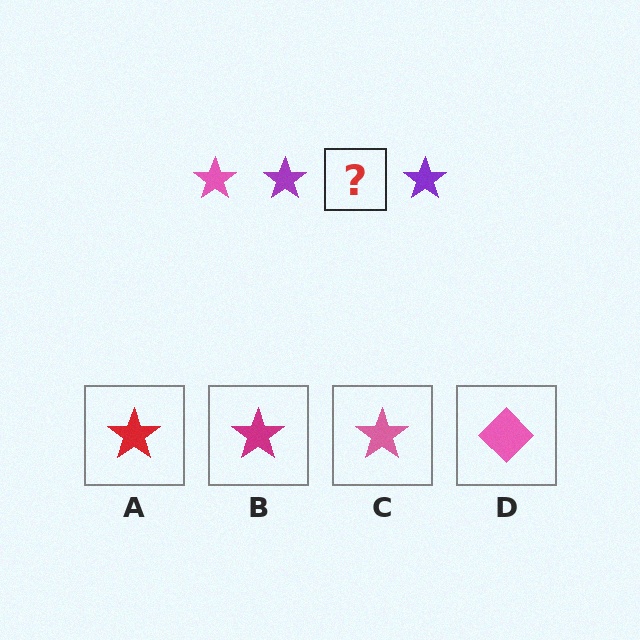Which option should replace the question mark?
Option C.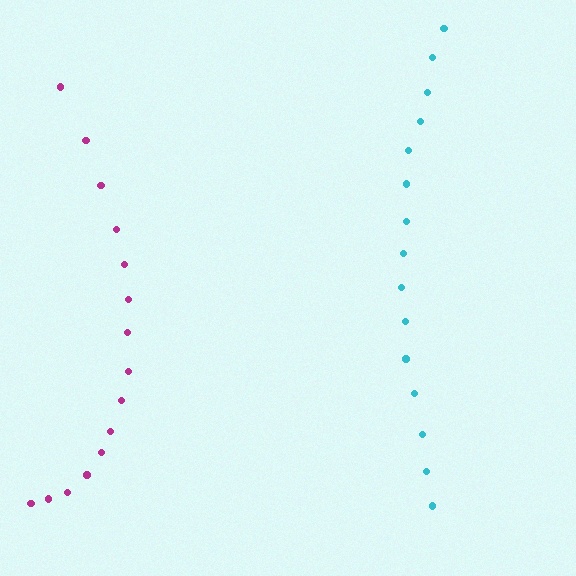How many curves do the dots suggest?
There are 2 distinct paths.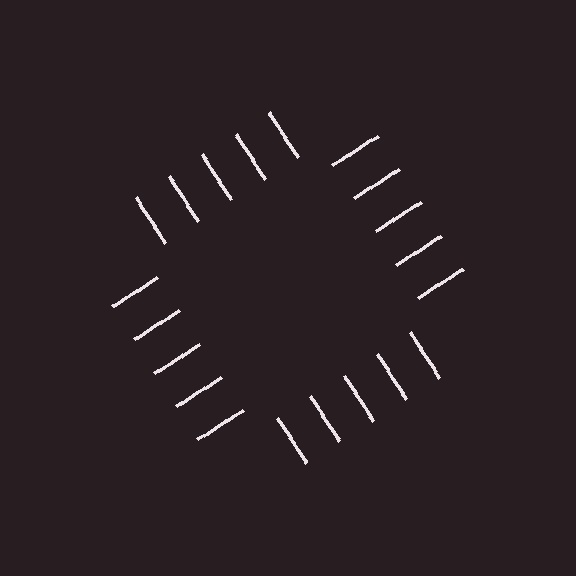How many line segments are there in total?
20 — 5 along each of the 4 edges.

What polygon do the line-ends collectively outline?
An illusory square — the line segments terminate on its edges but no continuous stroke is drawn.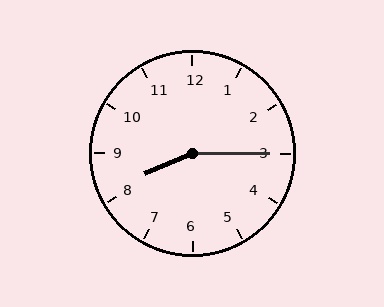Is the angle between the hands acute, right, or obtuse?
It is obtuse.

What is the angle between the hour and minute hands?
Approximately 158 degrees.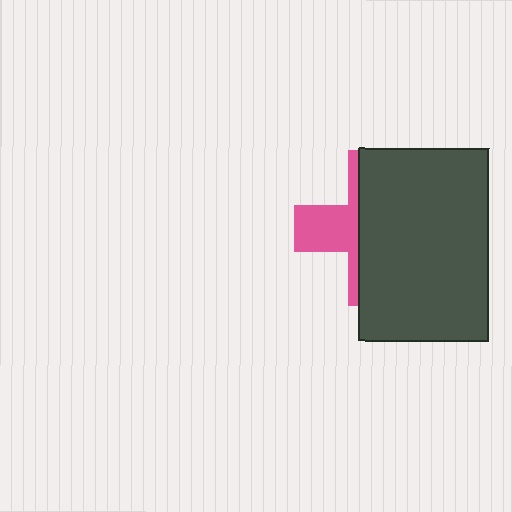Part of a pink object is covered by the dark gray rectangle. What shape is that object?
It is a cross.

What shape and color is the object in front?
The object in front is a dark gray rectangle.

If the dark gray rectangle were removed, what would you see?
You would see the complete pink cross.